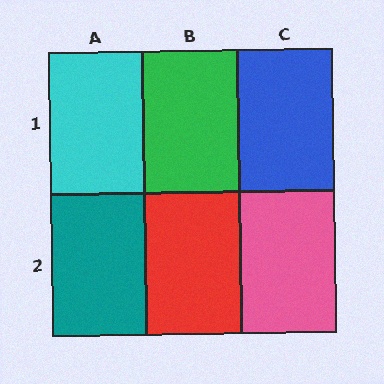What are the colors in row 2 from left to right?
Teal, red, pink.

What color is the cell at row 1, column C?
Blue.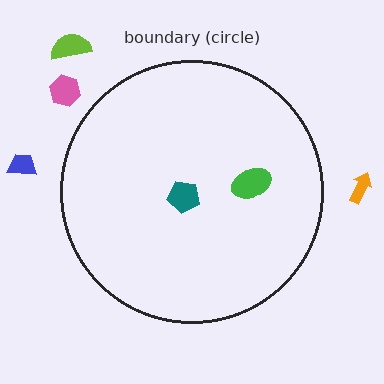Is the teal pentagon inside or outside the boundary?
Inside.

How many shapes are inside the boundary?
2 inside, 4 outside.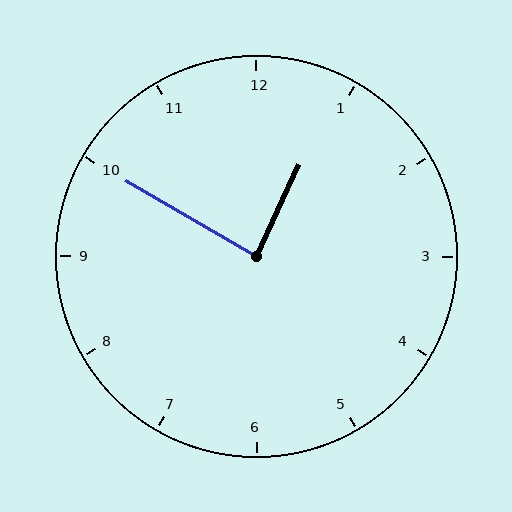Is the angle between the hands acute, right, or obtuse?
It is right.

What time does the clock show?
12:50.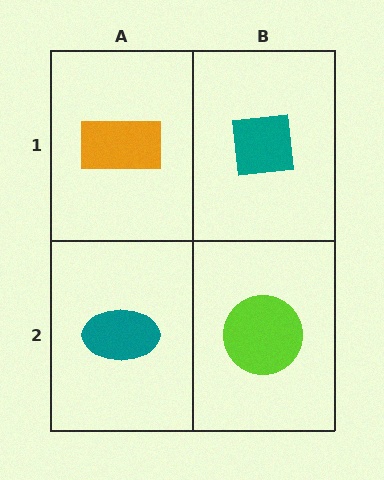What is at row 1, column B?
A teal square.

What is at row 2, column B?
A lime circle.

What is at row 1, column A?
An orange rectangle.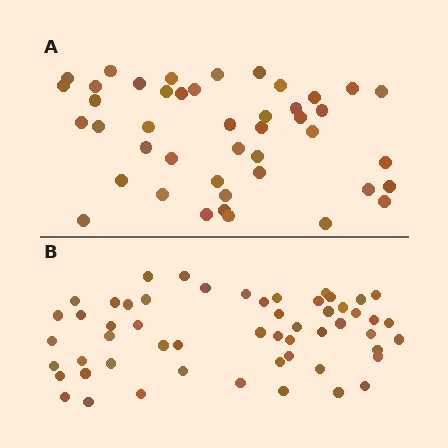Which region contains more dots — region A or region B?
Region B (the bottom region) has more dots.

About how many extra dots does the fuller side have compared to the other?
Region B has roughly 12 or so more dots than region A.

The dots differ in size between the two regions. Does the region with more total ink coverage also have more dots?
No. Region A has more total ink coverage because its dots are larger, but region B actually contains more individual dots. Total area can be misleading — the number of items is what matters here.